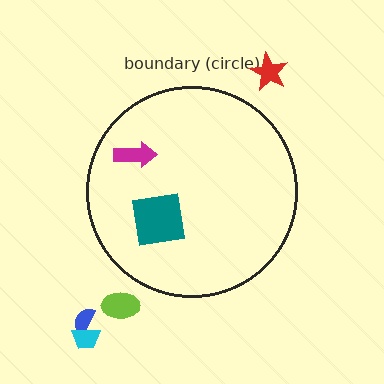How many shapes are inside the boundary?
2 inside, 4 outside.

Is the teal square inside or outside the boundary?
Inside.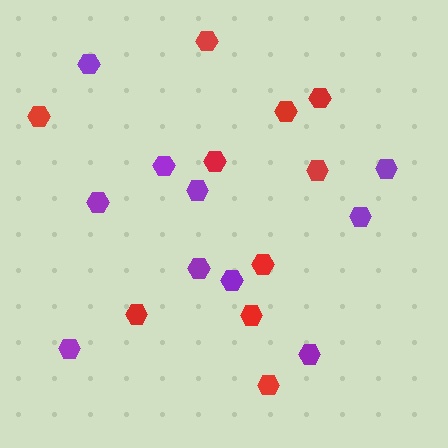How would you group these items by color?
There are 2 groups: one group of purple hexagons (10) and one group of red hexagons (10).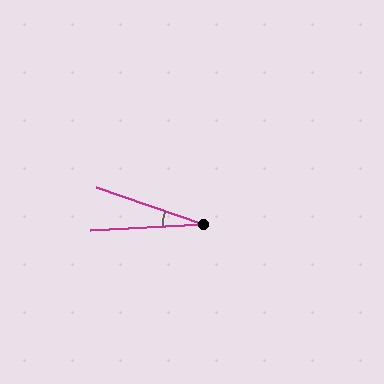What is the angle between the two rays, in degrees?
Approximately 22 degrees.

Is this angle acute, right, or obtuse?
It is acute.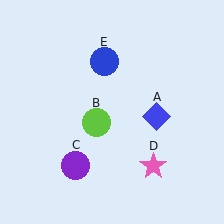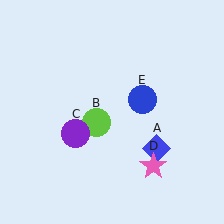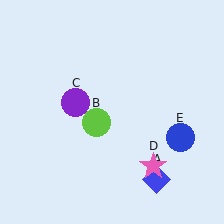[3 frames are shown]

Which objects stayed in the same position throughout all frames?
Lime circle (object B) and pink star (object D) remained stationary.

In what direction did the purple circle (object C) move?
The purple circle (object C) moved up.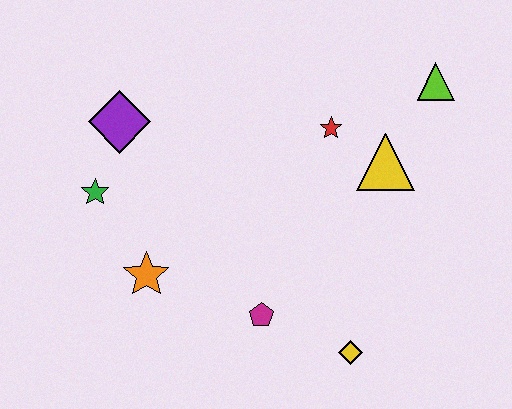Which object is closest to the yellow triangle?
The red star is closest to the yellow triangle.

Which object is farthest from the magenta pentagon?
The lime triangle is farthest from the magenta pentagon.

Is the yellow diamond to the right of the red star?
Yes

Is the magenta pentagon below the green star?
Yes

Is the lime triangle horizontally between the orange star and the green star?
No